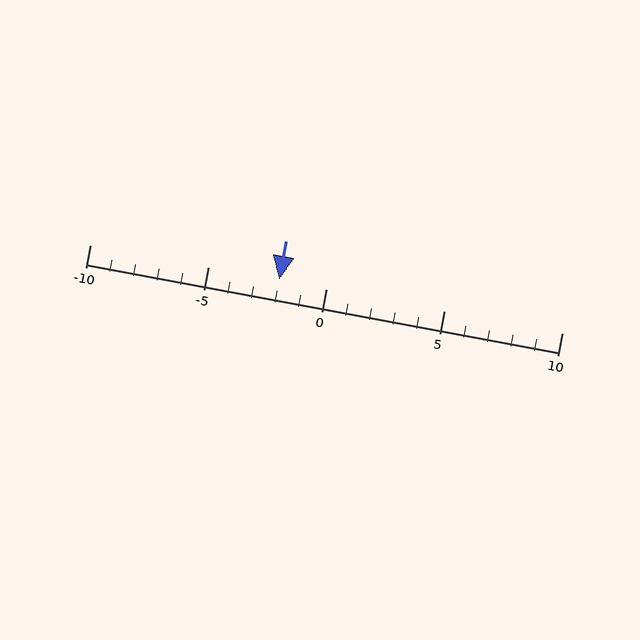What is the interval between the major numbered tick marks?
The major tick marks are spaced 5 units apart.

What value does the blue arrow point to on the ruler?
The blue arrow points to approximately -2.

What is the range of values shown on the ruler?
The ruler shows values from -10 to 10.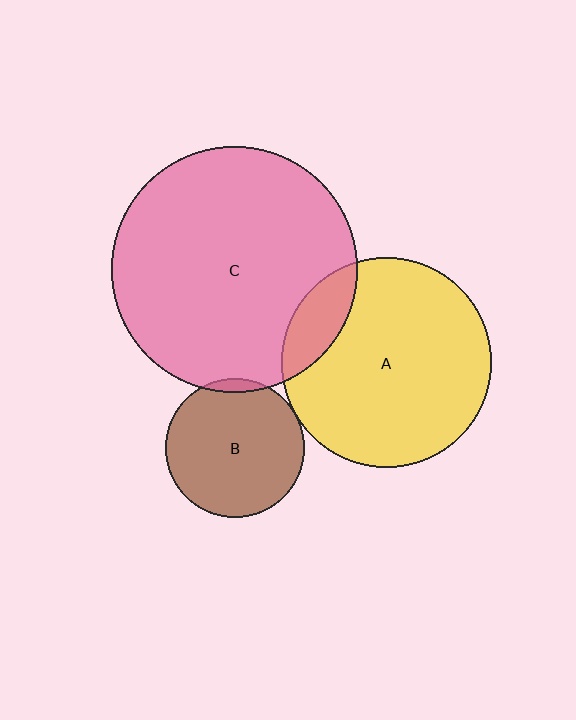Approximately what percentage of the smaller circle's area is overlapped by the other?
Approximately 5%.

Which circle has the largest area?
Circle C (pink).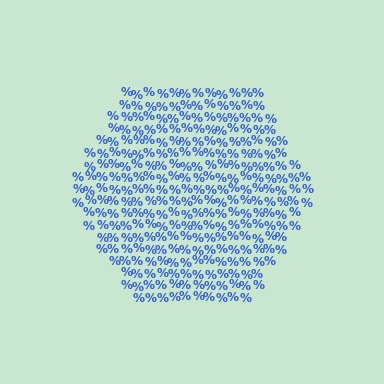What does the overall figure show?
The overall figure shows a hexagon.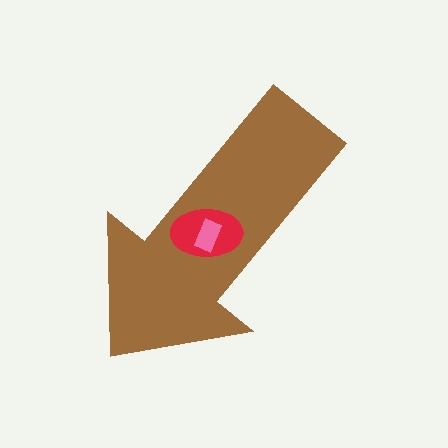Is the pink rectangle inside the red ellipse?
Yes.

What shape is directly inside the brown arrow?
The red ellipse.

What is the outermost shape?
The brown arrow.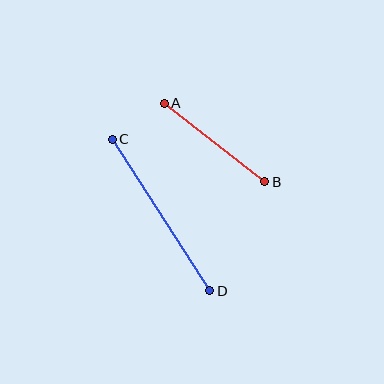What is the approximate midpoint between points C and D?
The midpoint is at approximately (161, 215) pixels.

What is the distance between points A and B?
The distance is approximately 128 pixels.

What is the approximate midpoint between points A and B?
The midpoint is at approximately (214, 143) pixels.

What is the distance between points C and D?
The distance is approximately 180 pixels.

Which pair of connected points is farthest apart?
Points C and D are farthest apart.